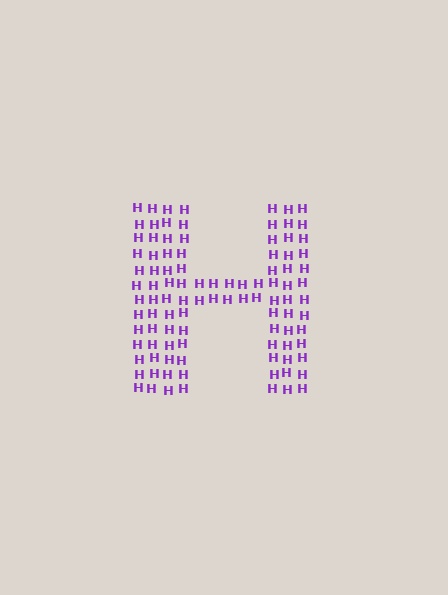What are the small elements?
The small elements are letter H's.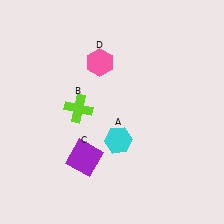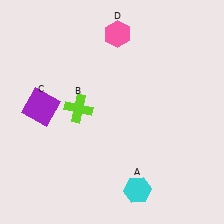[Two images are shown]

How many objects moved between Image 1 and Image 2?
3 objects moved between the two images.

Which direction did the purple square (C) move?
The purple square (C) moved up.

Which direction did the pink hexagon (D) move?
The pink hexagon (D) moved up.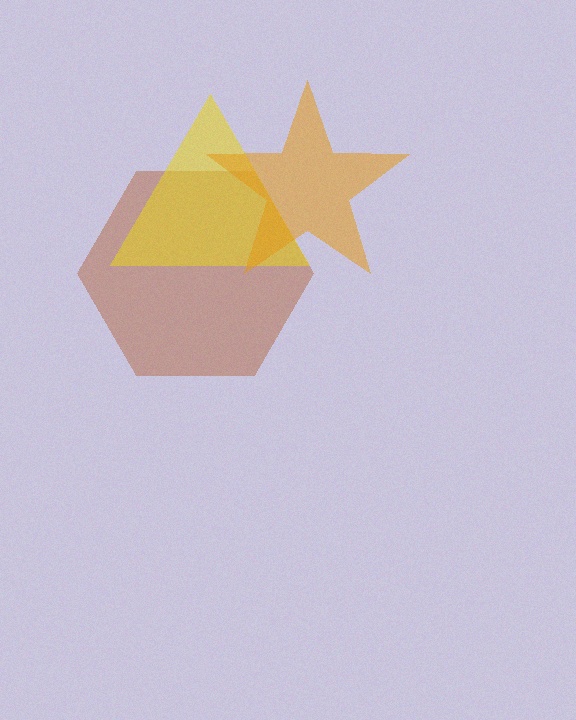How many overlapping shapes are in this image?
There are 3 overlapping shapes in the image.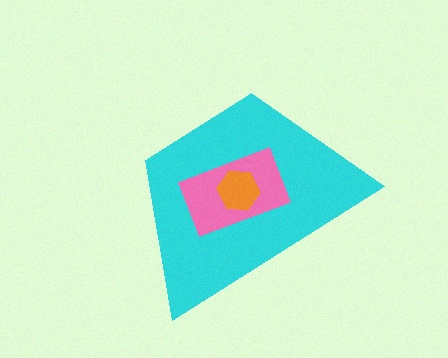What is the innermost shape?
The orange hexagon.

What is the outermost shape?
The cyan trapezoid.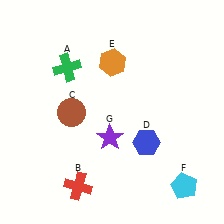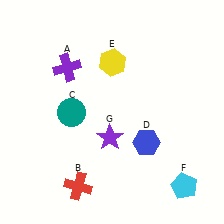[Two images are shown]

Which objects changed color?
A changed from green to purple. C changed from brown to teal. E changed from orange to yellow.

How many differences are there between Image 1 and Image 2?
There are 3 differences between the two images.